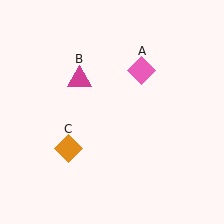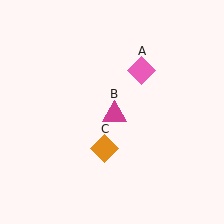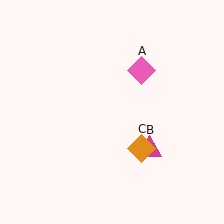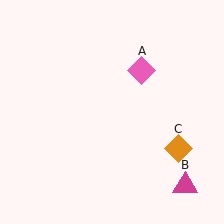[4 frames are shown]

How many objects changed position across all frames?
2 objects changed position: magenta triangle (object B), orange diamond (object C).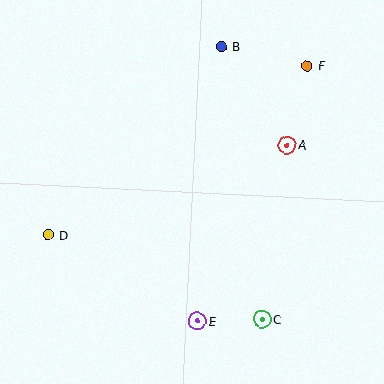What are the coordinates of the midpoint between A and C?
The midpoint between A and C is at (275, 232).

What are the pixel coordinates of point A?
Point A is at (287, 145).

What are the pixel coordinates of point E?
Point E is at (197, 321).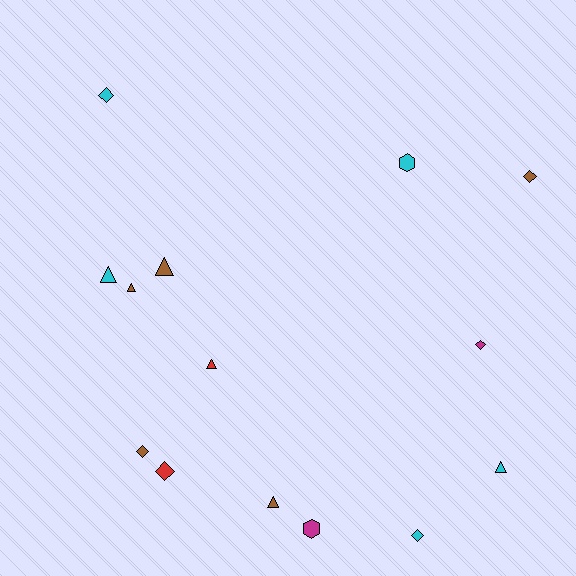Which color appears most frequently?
Cyan, with 5 objects.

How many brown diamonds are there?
There are 2 brown diamonds.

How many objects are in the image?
There are 14 objects.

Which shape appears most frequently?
Diamond, with 6 objects.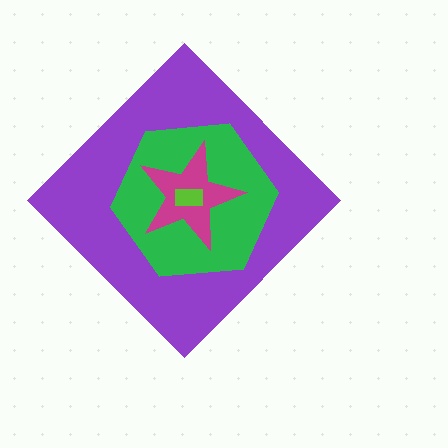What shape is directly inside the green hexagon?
The magenta star.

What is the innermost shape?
The lime rectangle.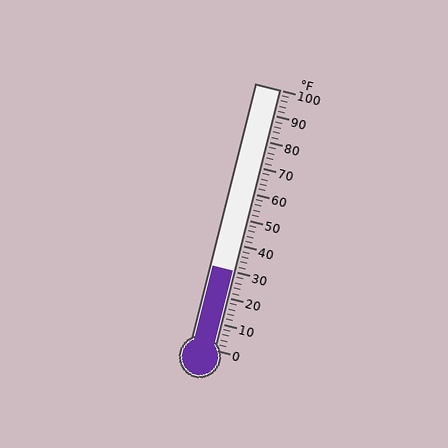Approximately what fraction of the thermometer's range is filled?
The thermometer is filled to approximately 30% of its range.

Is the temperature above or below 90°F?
The temperature is below 90°F.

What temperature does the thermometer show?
The thermometer shows approximately 30°F.